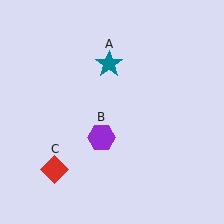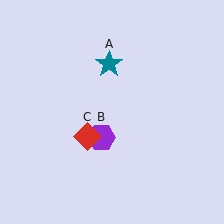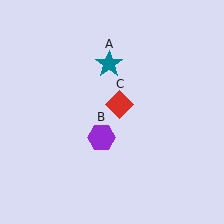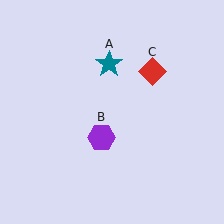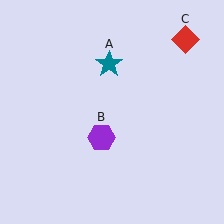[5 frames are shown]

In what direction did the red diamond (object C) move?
The red diamond (object C) moved up and to the right.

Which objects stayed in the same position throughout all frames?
Teal star (object A) and purple hexagon (object B) remained stationary.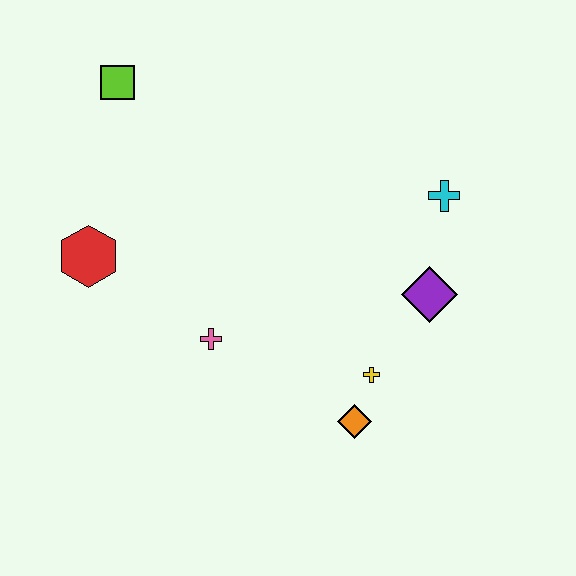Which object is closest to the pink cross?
The red hexagon is closest to the pink cross.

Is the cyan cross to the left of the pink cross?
No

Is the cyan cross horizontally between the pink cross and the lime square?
No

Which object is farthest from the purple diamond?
The lime square is farthest from the purple diamond.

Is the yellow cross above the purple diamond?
No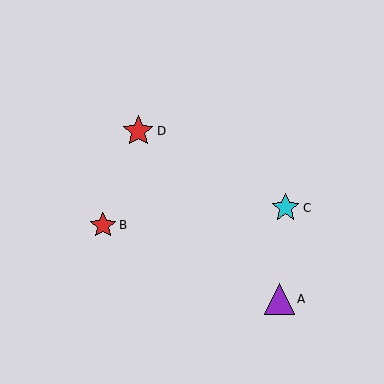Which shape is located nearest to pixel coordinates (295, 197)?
The cyan star (labeled C) at (286, 208) is nearest to that location.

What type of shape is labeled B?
Shape B is a red star.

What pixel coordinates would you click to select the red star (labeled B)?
Click at (103, 225) to select the red star B.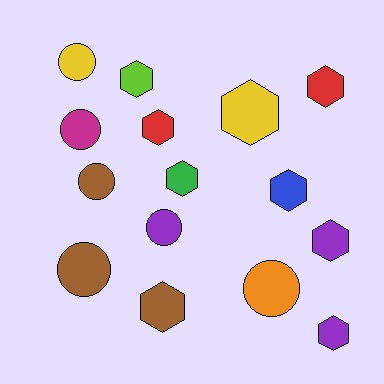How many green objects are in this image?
There is 1 green object.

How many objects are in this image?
There are 15 objects.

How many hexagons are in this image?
There are 9 hexagons.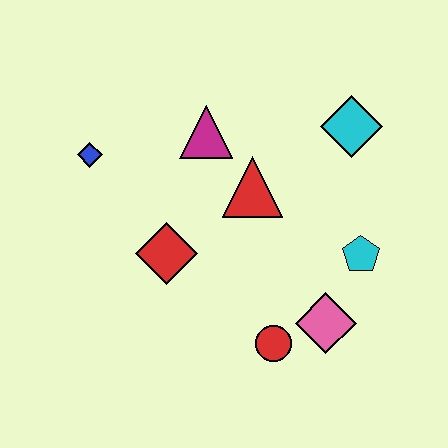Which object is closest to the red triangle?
The magenta triangle is closest to the red triangle.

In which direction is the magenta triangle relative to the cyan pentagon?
The magenta triangle is to the left of the cyan pentagon.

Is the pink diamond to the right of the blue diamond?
Yes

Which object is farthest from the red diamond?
The cyan diamond is farthest from the red diamond.